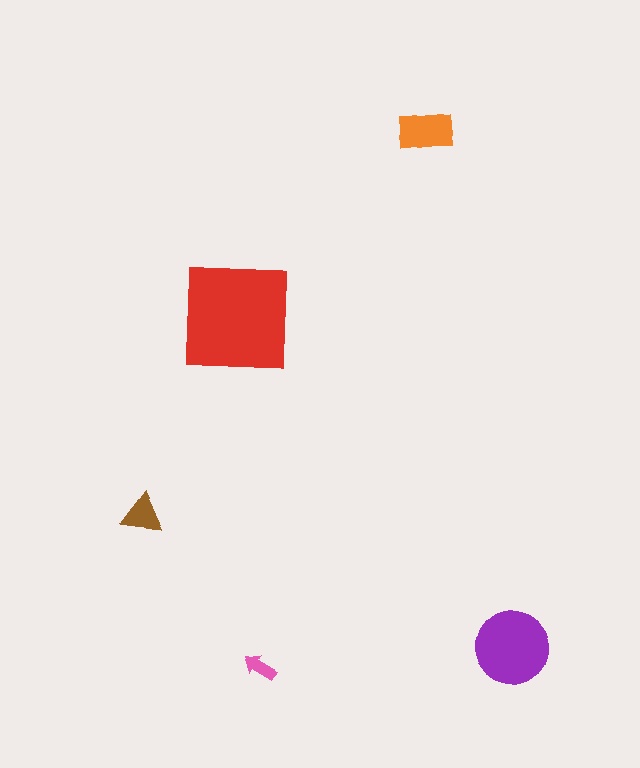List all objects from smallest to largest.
The pink arrow, the brown triangle, the orange rectangle, the purple circle, the red square.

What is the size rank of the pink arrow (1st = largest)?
5th.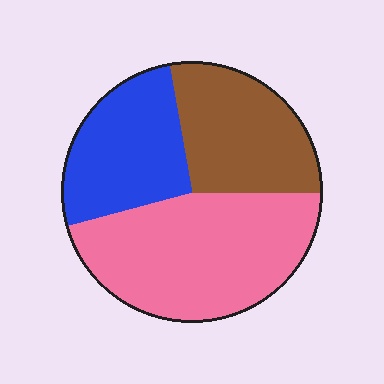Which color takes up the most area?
Pink, at roughly 45%.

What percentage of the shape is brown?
Brown covers 28% of the shape.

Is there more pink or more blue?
Pink.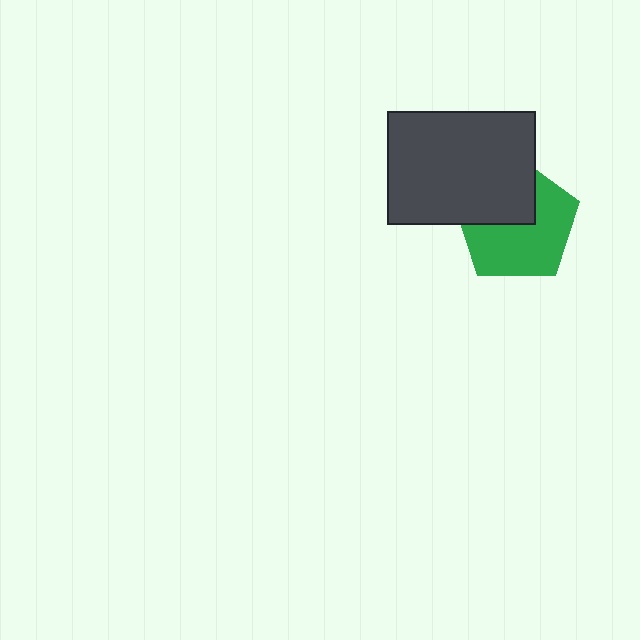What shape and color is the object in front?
The object in front is a dark gray rectangle.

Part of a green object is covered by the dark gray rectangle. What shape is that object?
It is a pentagon.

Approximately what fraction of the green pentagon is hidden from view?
Roughly 39% of the green pentagon is hidden behind the dark gray rectangle.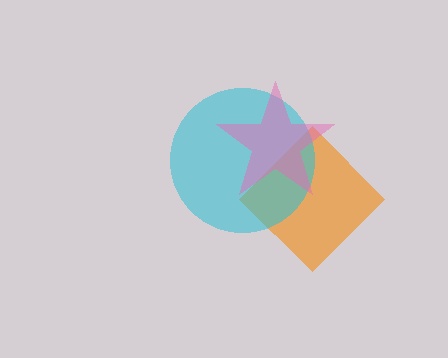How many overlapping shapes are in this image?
There are 3 overlapping shapes in the image.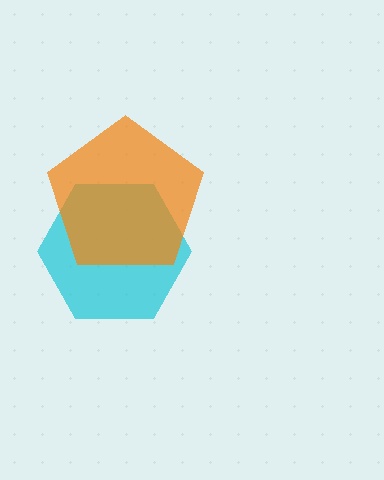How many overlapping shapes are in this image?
There are 2 overlapping shapes in the image.